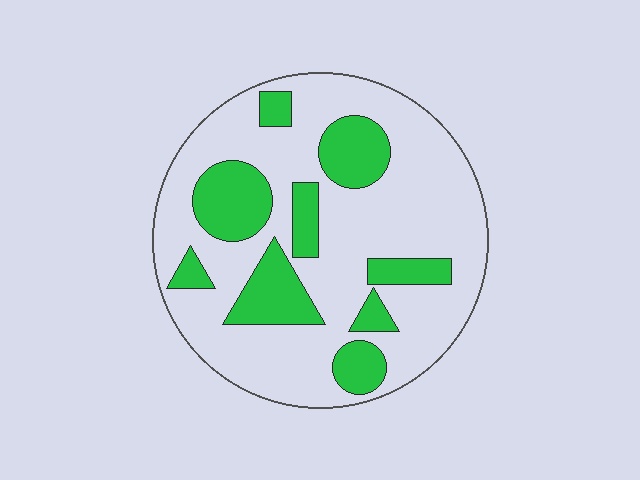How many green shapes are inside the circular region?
9.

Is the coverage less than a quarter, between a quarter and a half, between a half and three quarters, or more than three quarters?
Between a quarter and a half.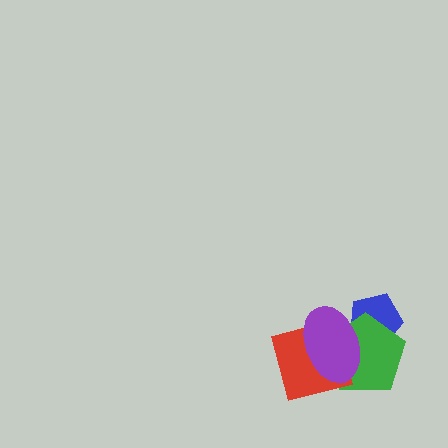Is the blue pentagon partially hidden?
Yes, it is partially covered by another shape.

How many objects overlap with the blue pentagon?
2 objects overlap with the blue pentagon.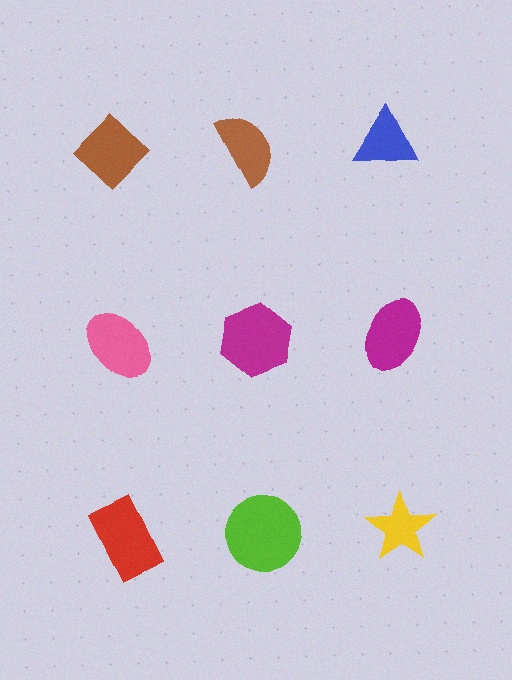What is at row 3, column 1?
A red rectangle.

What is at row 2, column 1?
A pink ellipse.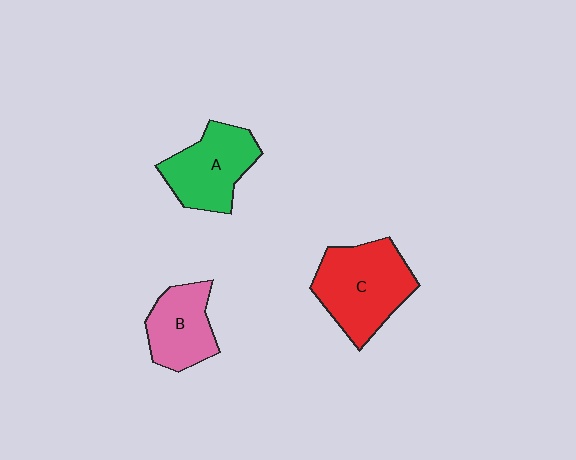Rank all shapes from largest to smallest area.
From largest to smallest: C (red), A (green), B (pink).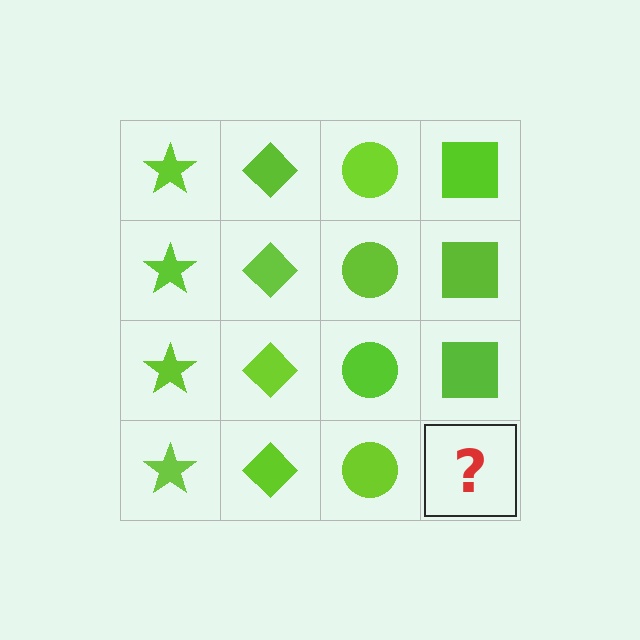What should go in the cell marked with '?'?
The missing cell should contain a lime square.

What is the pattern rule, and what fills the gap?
The rule is that each column has a consistent shape. The gap should be filled with a lime square.